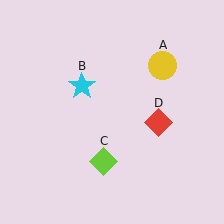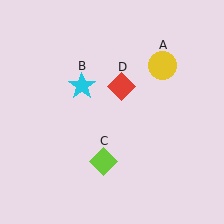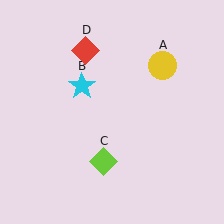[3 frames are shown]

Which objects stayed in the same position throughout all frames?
Yellow circle (object A) and cyan star (object B) and lime diamond (object C) remained stationary.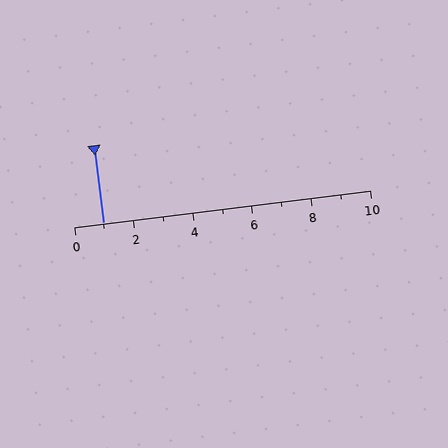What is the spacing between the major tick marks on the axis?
The major ticks are spaced 2 apart.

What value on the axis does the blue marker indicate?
The marker indicates approximately 1.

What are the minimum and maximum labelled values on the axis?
The axis runs from 0 to 10.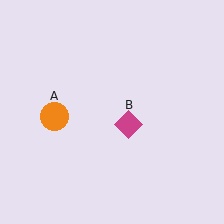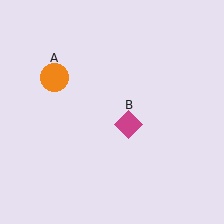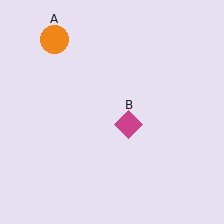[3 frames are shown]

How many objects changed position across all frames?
1 object changed position: orange circle (object A).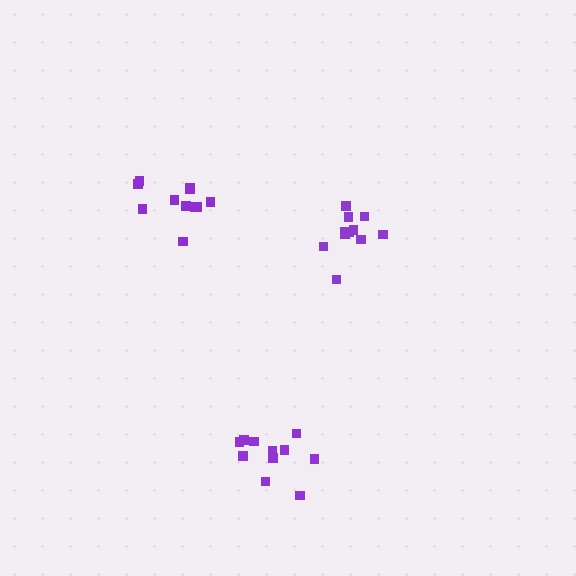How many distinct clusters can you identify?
There are 3 distinct clusters.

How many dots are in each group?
Group 1: 11 dots, Group 2: 11 dots, Group 3: 11 dots (33 total).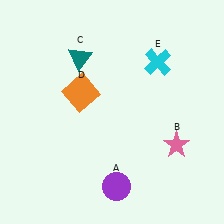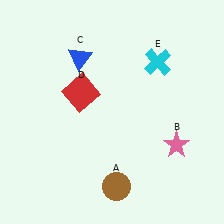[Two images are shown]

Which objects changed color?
A changed from purple to brown. C changed from teal to blue. D changed from orange to red.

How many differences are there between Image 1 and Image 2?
There are 3 differences between the two images.